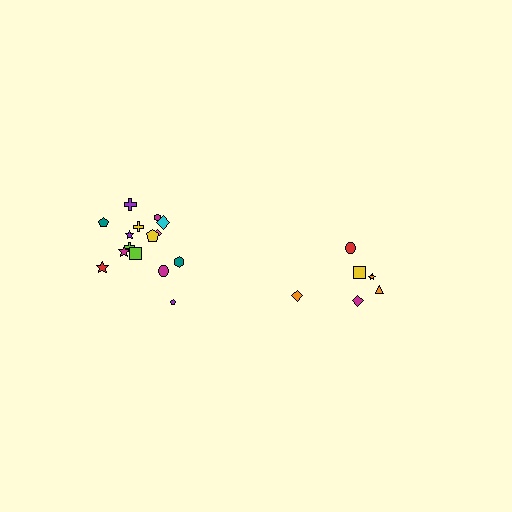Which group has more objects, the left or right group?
The left group.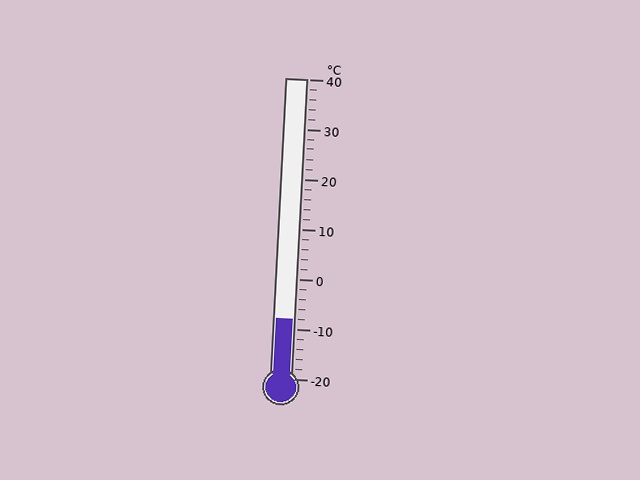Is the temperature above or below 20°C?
The temperature is below 20°C.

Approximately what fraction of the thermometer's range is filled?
The thermometer is filled to approximately 20% of its range.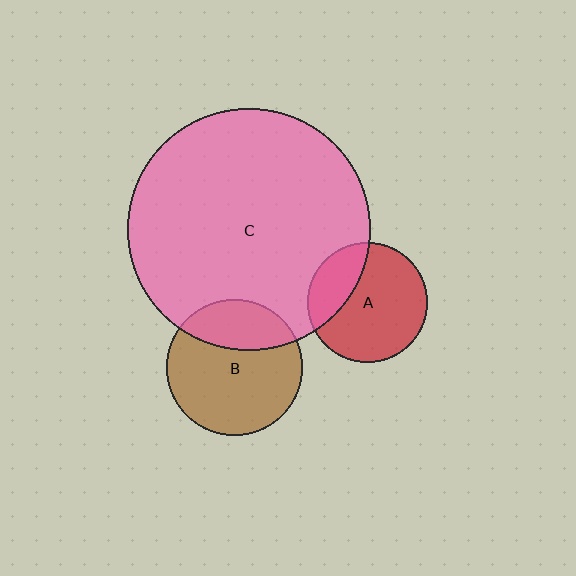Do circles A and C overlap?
Yes.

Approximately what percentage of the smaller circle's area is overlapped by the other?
Approximately 25%.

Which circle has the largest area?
Circle C (pink).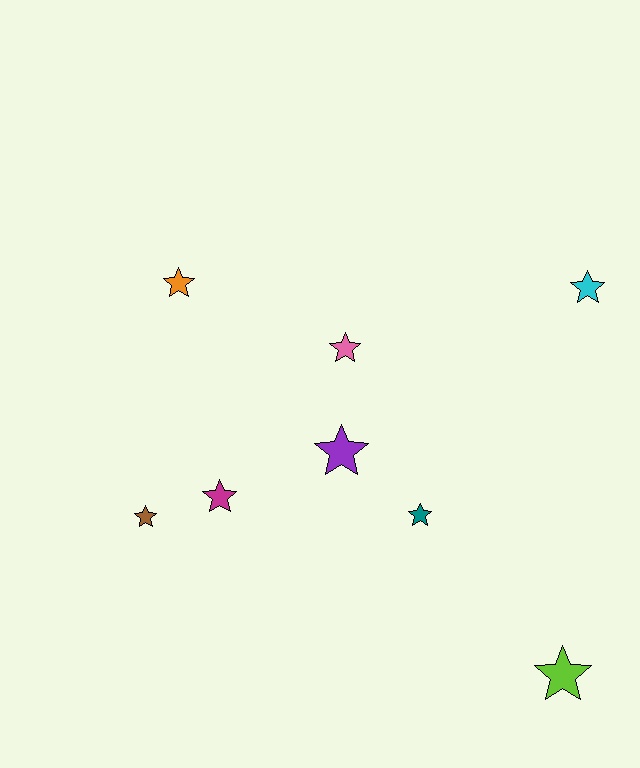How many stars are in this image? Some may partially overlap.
There are 8 stars.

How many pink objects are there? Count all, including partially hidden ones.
There is 1 pink object.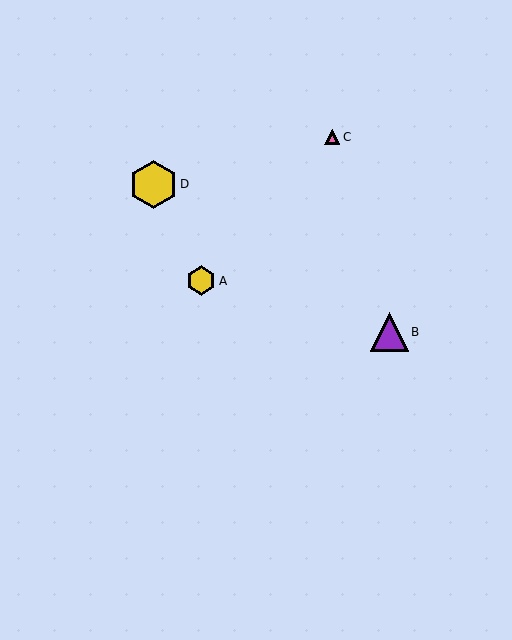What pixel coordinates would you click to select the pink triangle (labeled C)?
Click at (332, 137) to select the pink triangle C.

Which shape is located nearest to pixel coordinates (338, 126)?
The pink triangle (labeled C) at (332, 137) is nearest to that location.